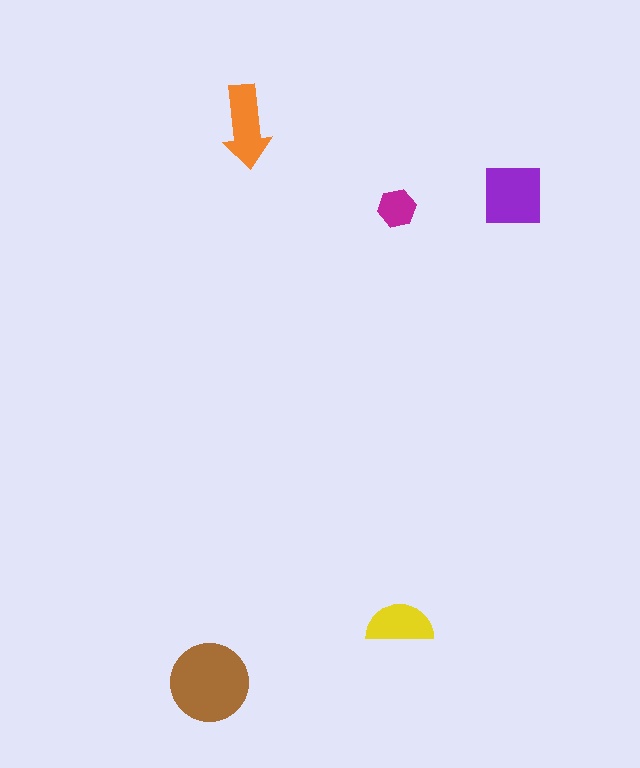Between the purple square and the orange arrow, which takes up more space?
The purple square.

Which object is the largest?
The brown circle.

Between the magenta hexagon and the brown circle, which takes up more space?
The brown circle.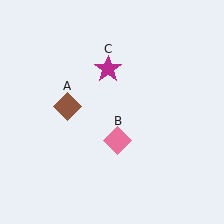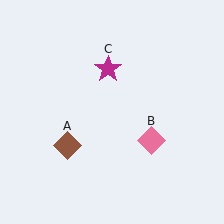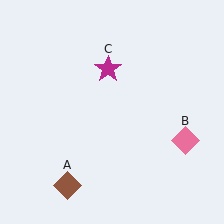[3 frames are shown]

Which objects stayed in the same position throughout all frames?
Magenta star (object C) remained stationary.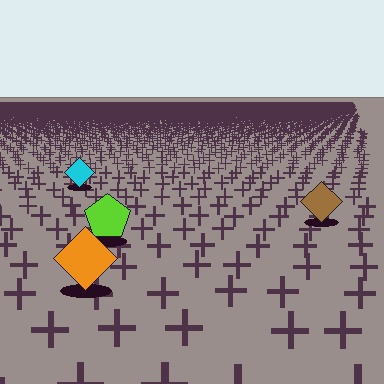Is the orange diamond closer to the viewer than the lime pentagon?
Yes. The orange diamond is closer — you can tell from the texture gradient: the ground texture is coarser near it.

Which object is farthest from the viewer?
The cyan diamond is farthest from the viewer. It appears smaller and the ground texture around it is denser.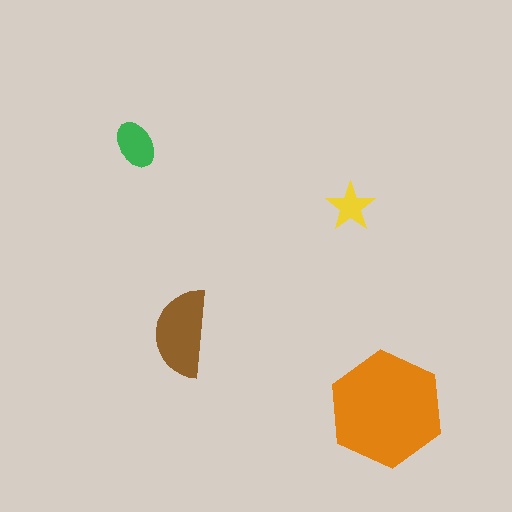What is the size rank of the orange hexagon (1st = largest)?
1st.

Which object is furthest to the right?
The orange hexagon is rightmost.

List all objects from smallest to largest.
The yellow star, the green ellipse, the brown semicircle, the orange hexagon.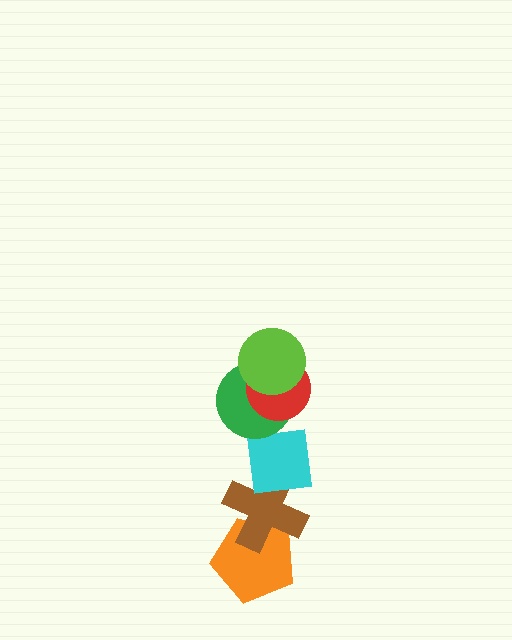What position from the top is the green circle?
The green circle is 3rd from the top.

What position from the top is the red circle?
The red circle is 2nd from the top.